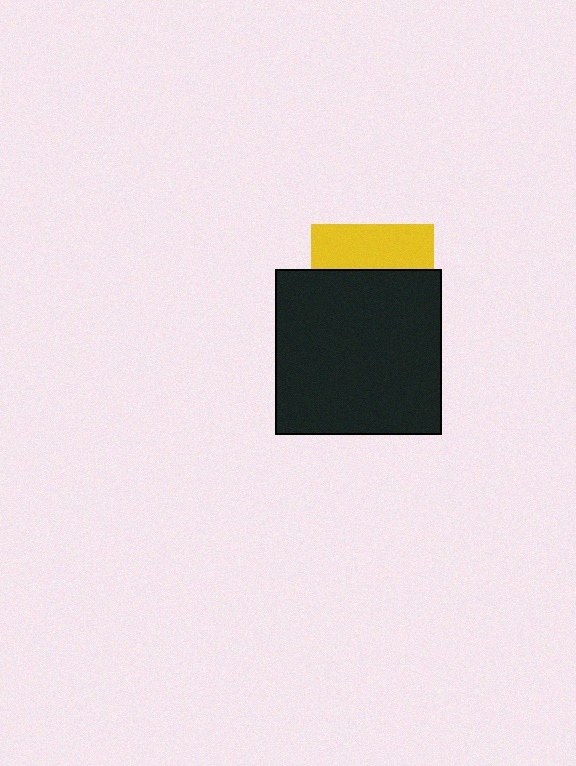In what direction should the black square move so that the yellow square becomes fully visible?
The black square should move down. That is the shortest direction to clear the overlap and leave the yellow square fully visible.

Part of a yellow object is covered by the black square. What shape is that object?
It is a square.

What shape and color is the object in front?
The object in front is a black square.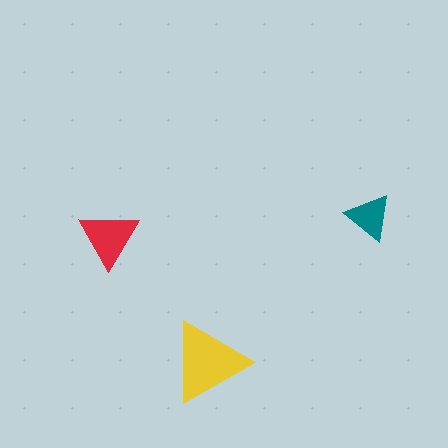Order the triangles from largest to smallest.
the yellow one, the red one, the teal one.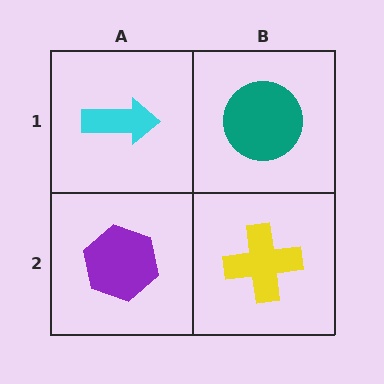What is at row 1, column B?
A teal circle.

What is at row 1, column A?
A cyan arrow.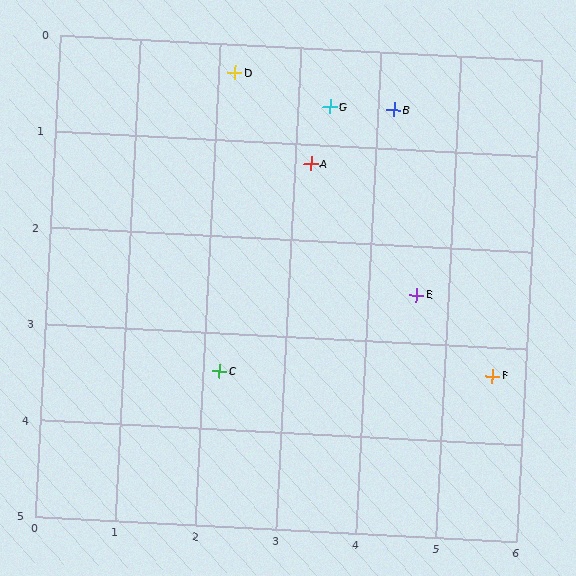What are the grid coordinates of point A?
Point A is at approximately (3.2, 1.2).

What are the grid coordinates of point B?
Point B is at approximately (4.2, 0.6).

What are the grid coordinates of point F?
Point F is at approximately (5.6, 3.3).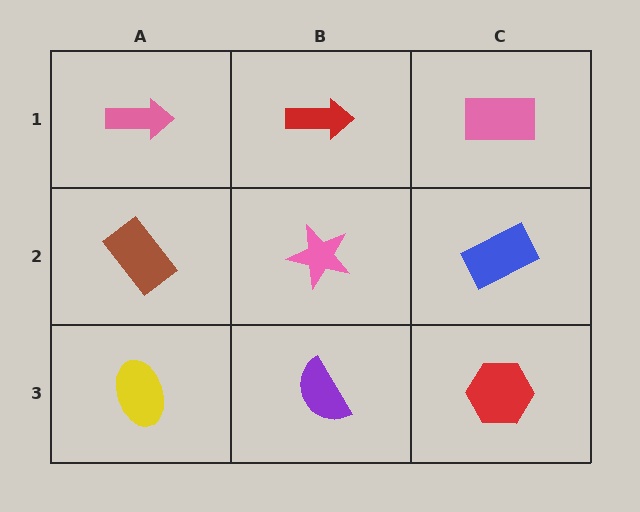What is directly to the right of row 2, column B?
A blue rectangle.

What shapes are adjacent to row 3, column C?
A blue rectangle (row 2, column C), a purple semicircle (row 3, column B).